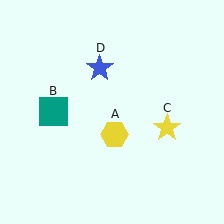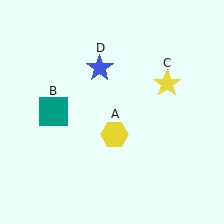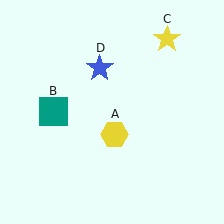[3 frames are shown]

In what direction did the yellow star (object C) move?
The yellow star (object C) moved up.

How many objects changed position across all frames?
1 object changed position: yellow star (object C).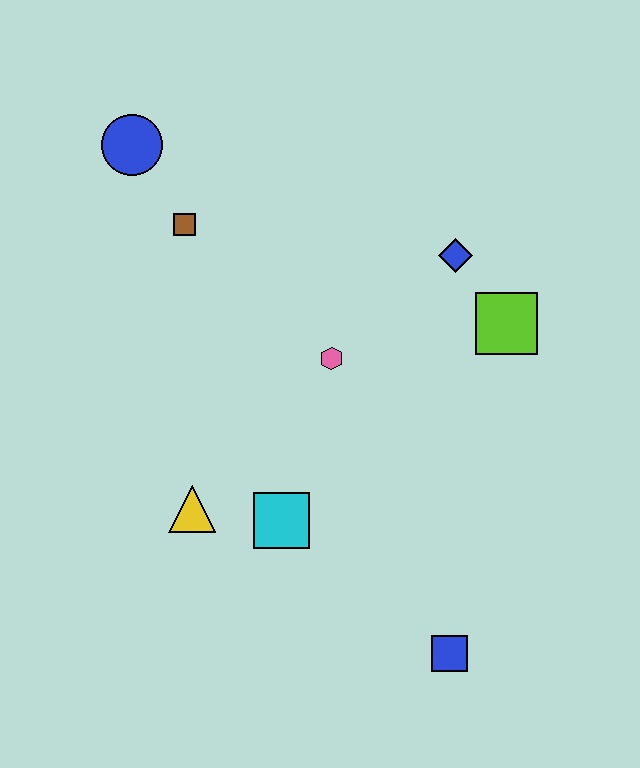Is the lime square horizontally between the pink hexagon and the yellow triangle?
No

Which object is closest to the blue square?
The cyan square is closest to the blue square.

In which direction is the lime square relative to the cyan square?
The lime square is to the right of the cyan square.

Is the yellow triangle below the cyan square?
No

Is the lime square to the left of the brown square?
No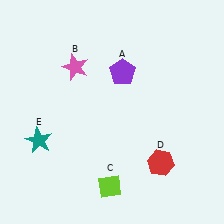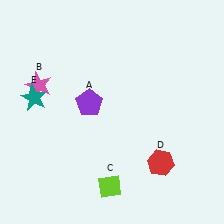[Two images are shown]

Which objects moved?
The objects that moved are: the purple pentagon (A), the pink star (B), the teal star (E).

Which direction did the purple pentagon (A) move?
The purple pentagon (A) moved left.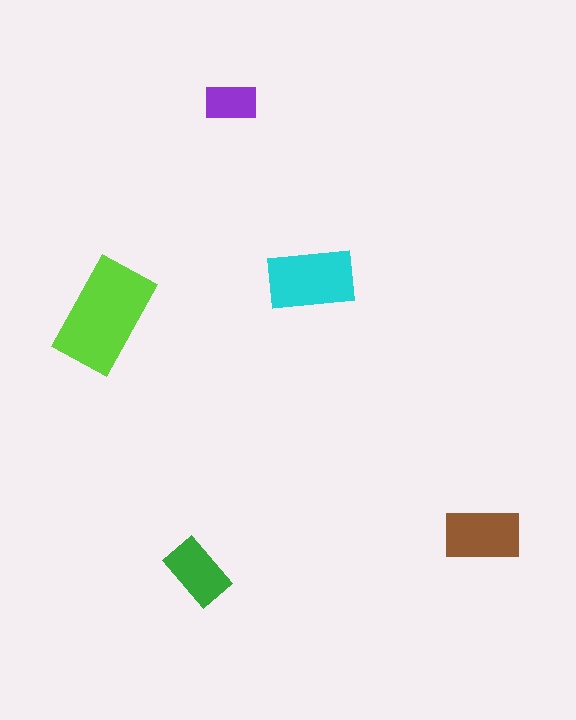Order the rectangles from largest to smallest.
the lime one, the cyan one, the brown one, the green one, the purple one.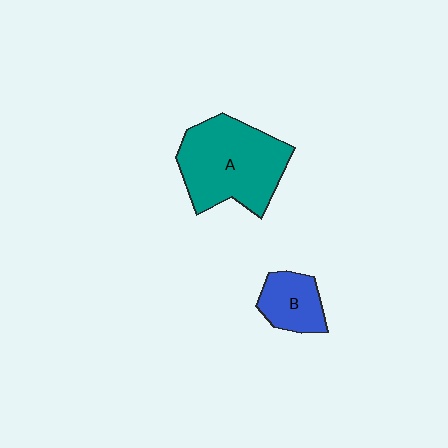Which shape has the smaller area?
Shape B (blue).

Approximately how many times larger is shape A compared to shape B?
Approximately 2.4 times.